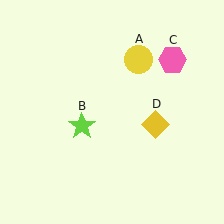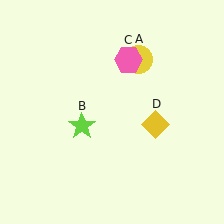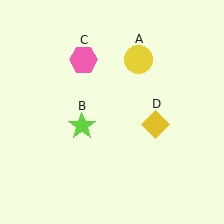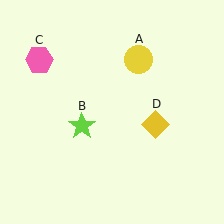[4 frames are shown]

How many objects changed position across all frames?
1 object changed position: pink hexagon (object C).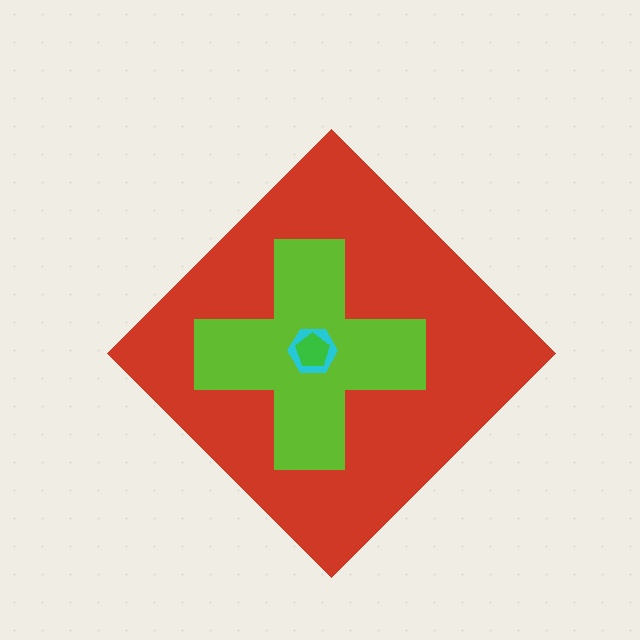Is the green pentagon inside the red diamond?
Yes.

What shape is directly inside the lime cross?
The cyan hexagon.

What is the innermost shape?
The green pentagon.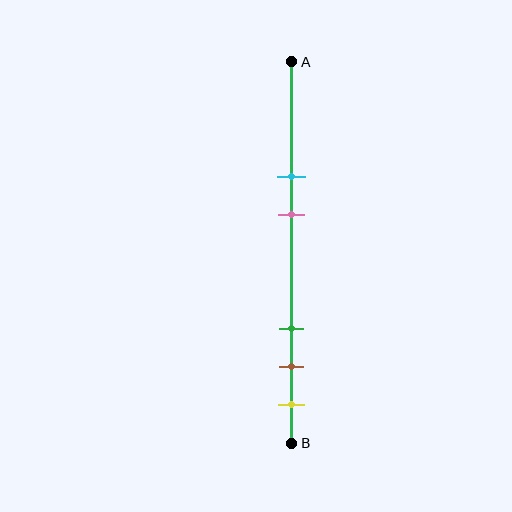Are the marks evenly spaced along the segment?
No, the marks are not evenly spaced.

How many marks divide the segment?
There are 5 marks dividing the segment.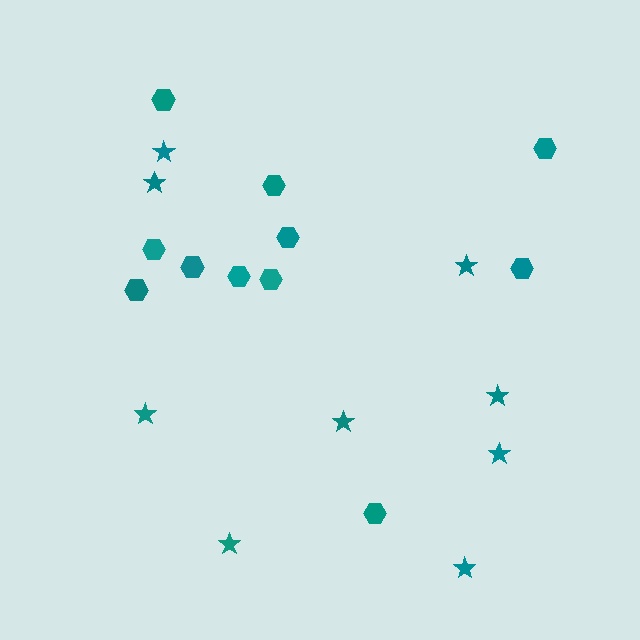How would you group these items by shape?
There are 2 groups: one group of hexagons (11) and one group of stars (9).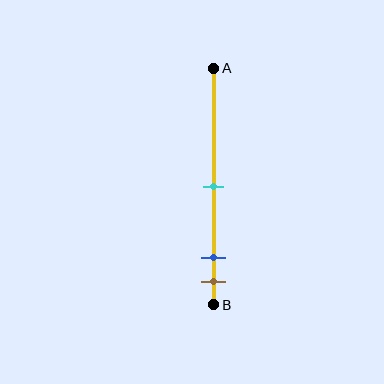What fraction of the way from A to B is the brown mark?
The brown mark is approximately 90% (0.9) of the way from A to B.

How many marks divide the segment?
There are 3 marks dividing the segment.